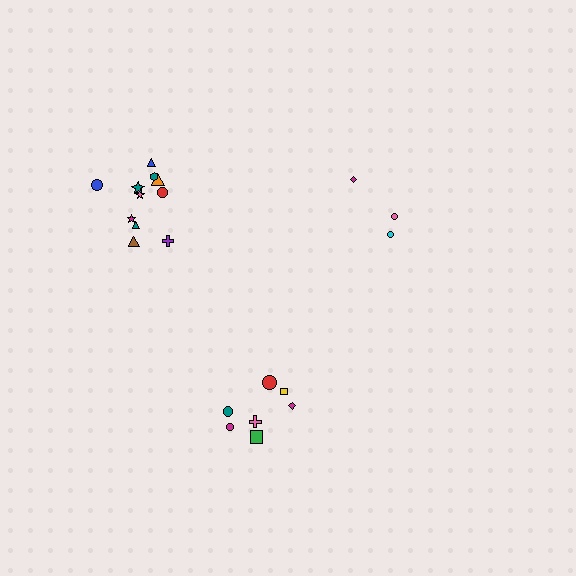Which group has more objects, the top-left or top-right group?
The top-left group.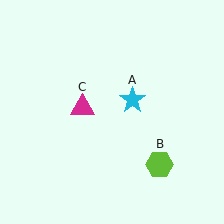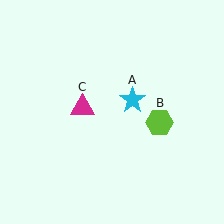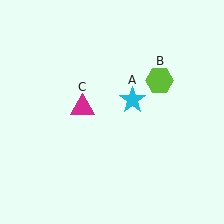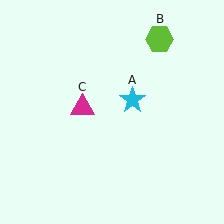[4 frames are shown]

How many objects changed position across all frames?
1 object changed position: lime hexagon (object B).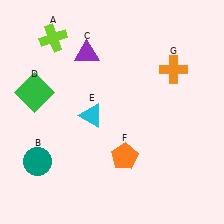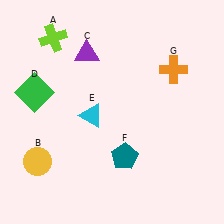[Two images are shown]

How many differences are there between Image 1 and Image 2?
There are 2 differences between the two images.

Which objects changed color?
B changed from teal to yellow. F changed from orange to teal.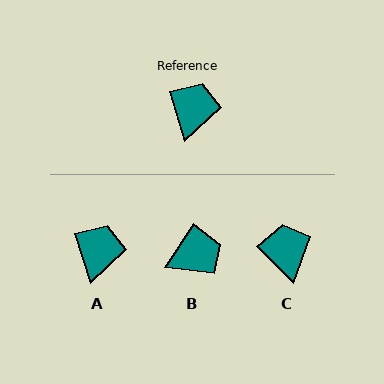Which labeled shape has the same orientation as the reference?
A.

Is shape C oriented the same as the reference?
No, it is off by about 27 degrees.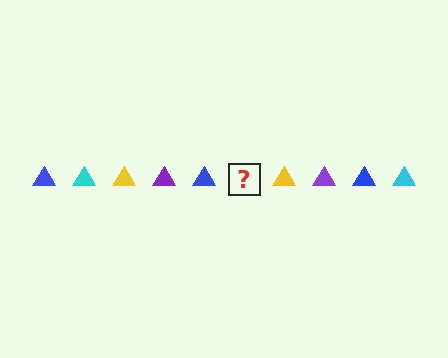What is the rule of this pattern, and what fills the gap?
The rule is that the pattern cycles through blue, cyan, yellow, purple triangles. The gap should be filled with a cyan triangle.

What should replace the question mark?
The question mark should be replaced with a cyan triangle.